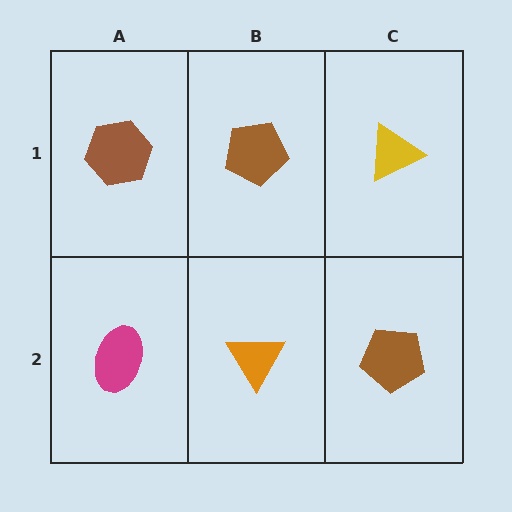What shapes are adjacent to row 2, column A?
A brown hexagon (row 1, column A), an orange triangle (row 2, column B).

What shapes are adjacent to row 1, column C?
A brown pentagon (row 2, column C), a brown pentagon (row 1, column B).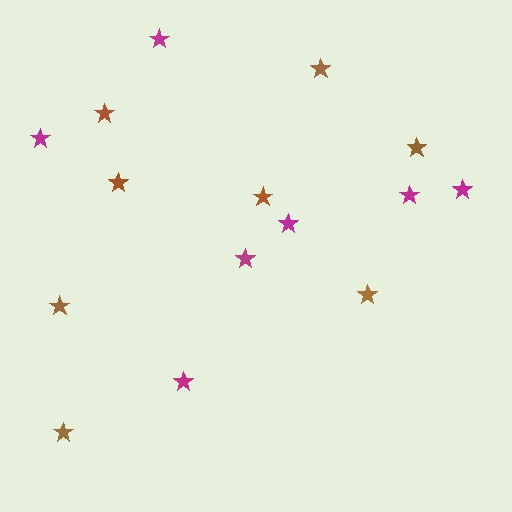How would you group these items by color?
There are 2 groups: one group of magenta stars (7) and one group of brown stars (8).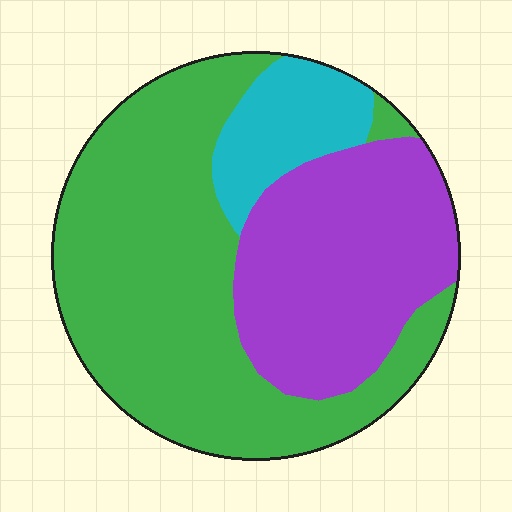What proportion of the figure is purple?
Purple takes up about one third (1/3) of the figure.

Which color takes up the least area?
Cyan, at roughly 10%.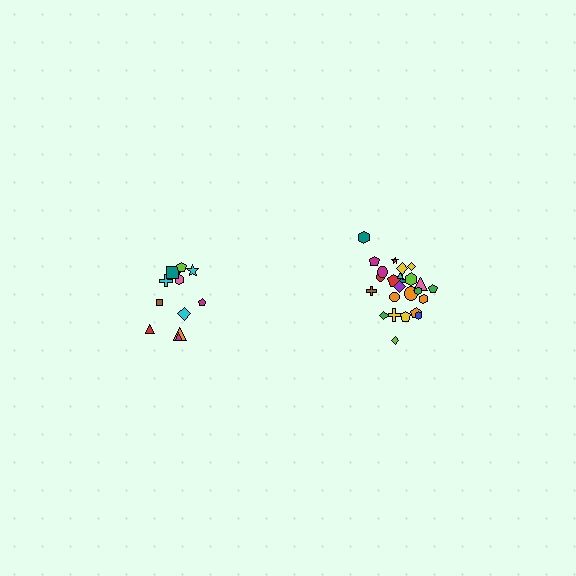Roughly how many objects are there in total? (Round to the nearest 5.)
Roughly 35 objects in total.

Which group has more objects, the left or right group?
The right group.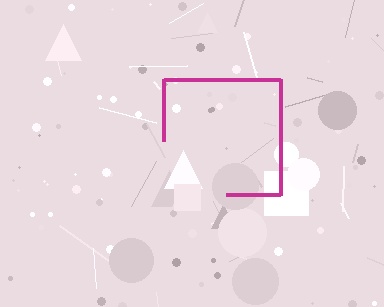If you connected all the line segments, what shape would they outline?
They would outline a square.